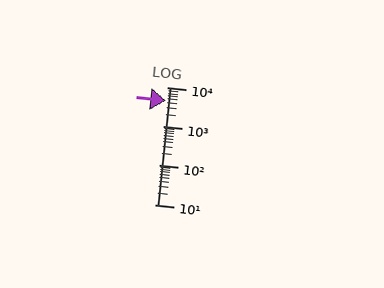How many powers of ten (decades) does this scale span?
The scale spans 3 decades, from 10 to 10000.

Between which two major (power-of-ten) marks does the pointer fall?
The pointer is between 1000 and 10000.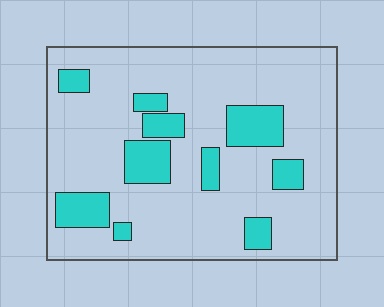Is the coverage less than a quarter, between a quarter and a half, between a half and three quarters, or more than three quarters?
Less than a quarter.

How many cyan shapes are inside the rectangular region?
10.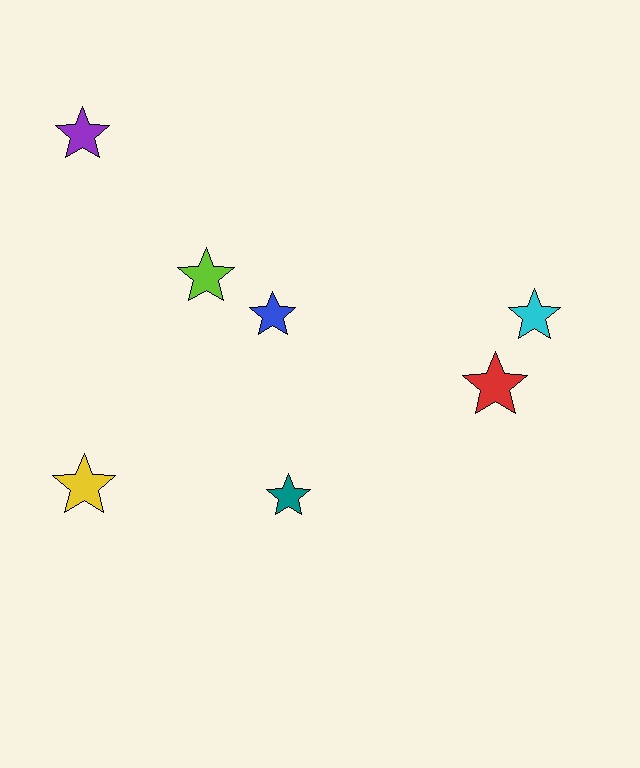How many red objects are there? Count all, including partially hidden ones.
There is 1 red object.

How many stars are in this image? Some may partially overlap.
There are 7 stars.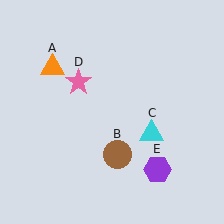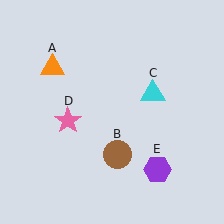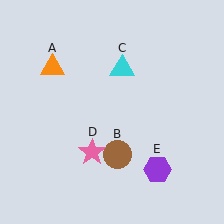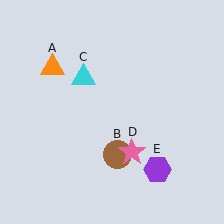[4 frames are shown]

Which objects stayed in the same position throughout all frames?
Orange triangle (object A) and brown circle (object B) and purple hexagon (object E) remained stationary.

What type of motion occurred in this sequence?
The cyan triangle (object C), pink star (object D) rotated counterclockwise around the center of the scene.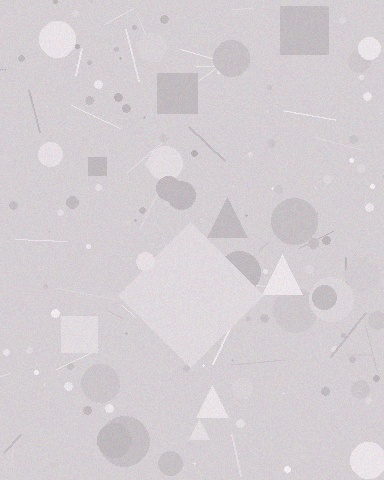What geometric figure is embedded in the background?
A diamond is embedded in the background.